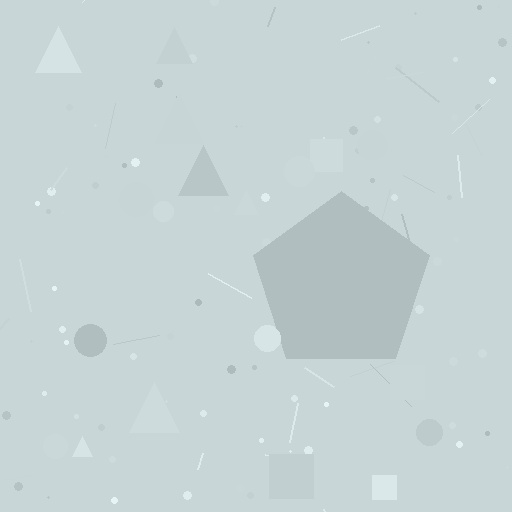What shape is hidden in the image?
A pentagon is hidden in the image.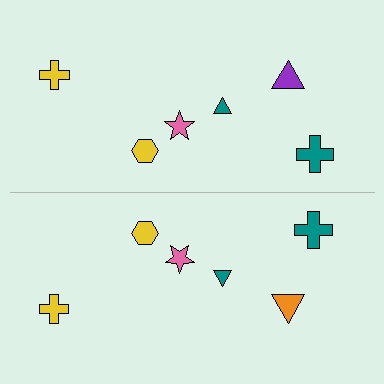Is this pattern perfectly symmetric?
No, the pattern is not perfectly symmetric. The orange triangle on the bottom side breaks the symmetry — its mirror counterpart is purple.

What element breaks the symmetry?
The orange triangle on the bottom side breaks the symmetry — its mirror counterpart is purple.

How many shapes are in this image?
There are 12 shapes in this image.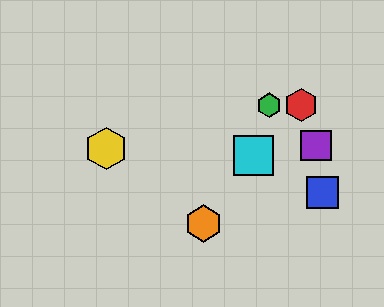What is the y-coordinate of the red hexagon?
The red hexagon is at y≈105.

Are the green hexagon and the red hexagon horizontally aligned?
Yes, both are at y≈105.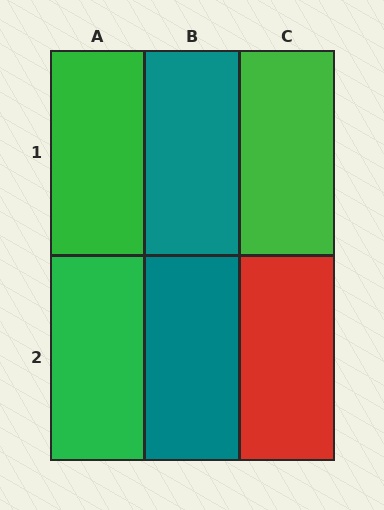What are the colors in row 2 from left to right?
Green, teal, red.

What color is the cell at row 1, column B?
Teal.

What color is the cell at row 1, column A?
Green.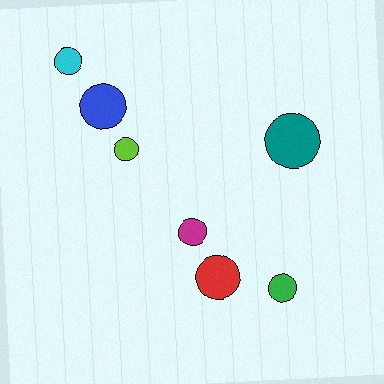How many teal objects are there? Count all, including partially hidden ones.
There is 1 teal object.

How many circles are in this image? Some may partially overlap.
There are 7 circles.